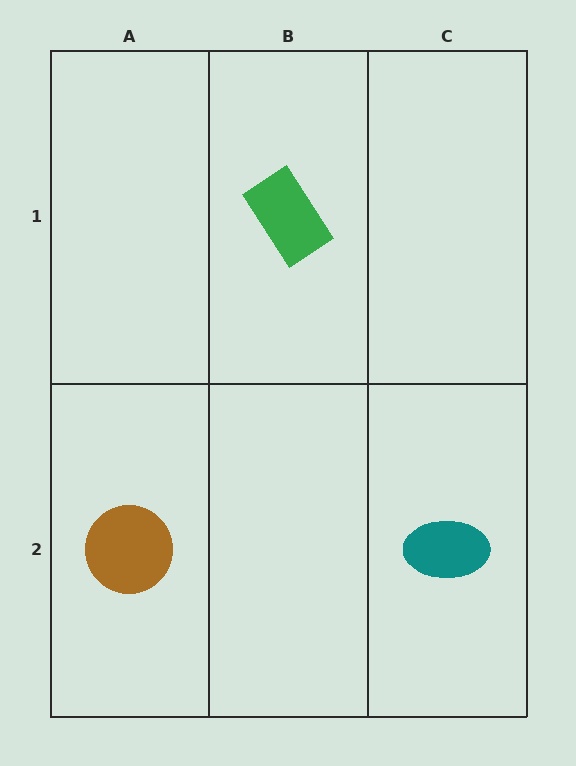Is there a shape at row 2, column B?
No, that cell is empty.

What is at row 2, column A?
A brown circle.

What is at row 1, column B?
A green rectangle.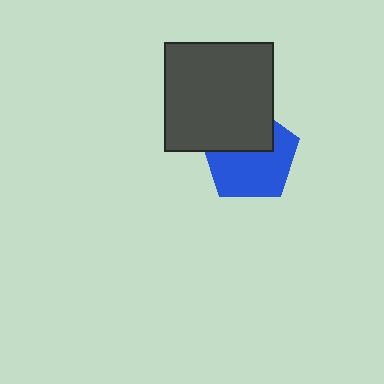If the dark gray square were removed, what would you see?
You would see the complete blue pentagon.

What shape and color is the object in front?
The object in front is a dark gray square.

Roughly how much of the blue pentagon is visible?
About half of it is visible (roughly 62%).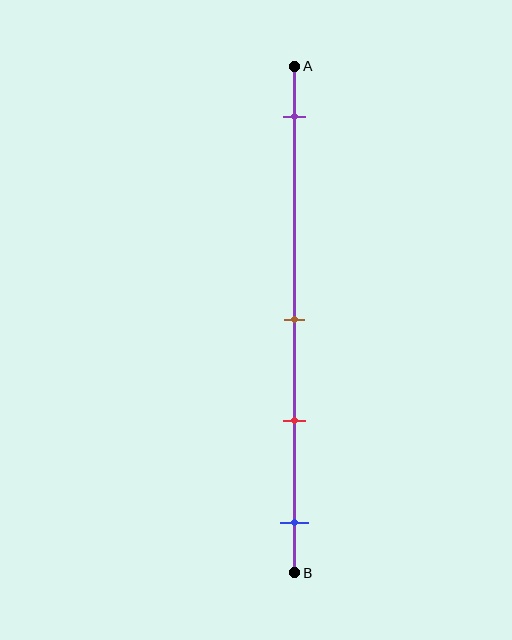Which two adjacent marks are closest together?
The brown and red marks are the closest adjacent pair.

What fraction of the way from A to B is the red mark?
The red mark is approximately 70% (0.7) of the way from A to B.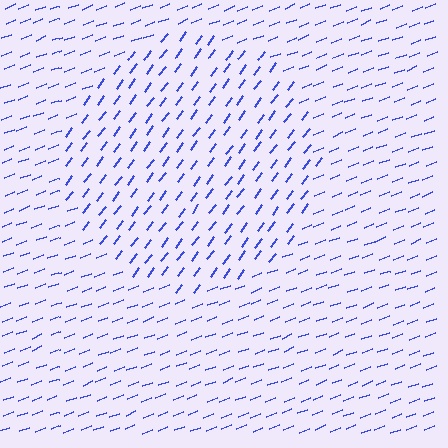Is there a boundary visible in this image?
Yes, there is a texture boundary formed by a change in line orientation.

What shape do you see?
I see a circle.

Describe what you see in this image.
The image is filled with small blue line segments. A circle region in the image has lines oriented differently from the surrounding lines, creating a visible texture boundary.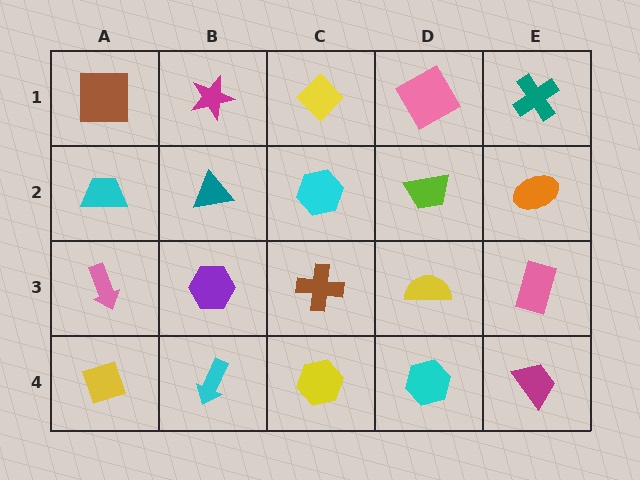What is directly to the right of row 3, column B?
A brown cross.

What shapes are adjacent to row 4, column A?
A pink arrow (row 3, column A), a cyan arrow (row 4, column B).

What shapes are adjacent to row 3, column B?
A teal triangle (row 2, column B), a cyan arrow (row 4, column B), a pink arrow (row 3, column A), a brown cross (row 3, column C).